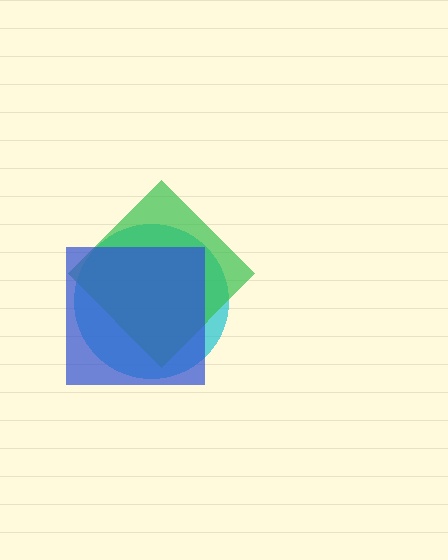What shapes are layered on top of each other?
The layered shapes are: a cyan circle, a green diamond, a blue square.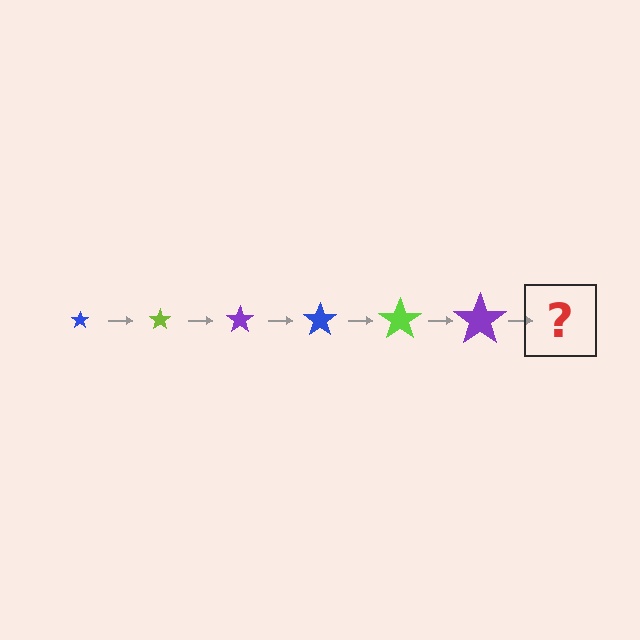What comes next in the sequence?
The next element should be a blue star, larger than the previous one.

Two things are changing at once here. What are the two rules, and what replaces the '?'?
The two rules are that the star grows larger each step and the color cycles through blue, lime, and purple. The '?' should be a blue star, larger than the previous one.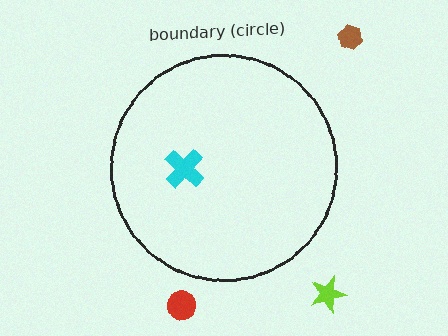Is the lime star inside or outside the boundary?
Outside.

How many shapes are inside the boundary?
1 inside, 3 outside.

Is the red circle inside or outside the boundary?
Outside.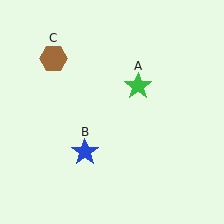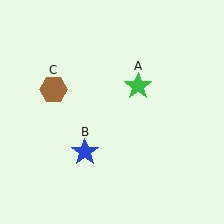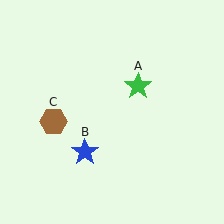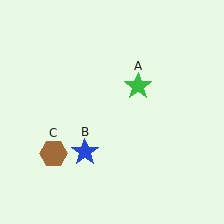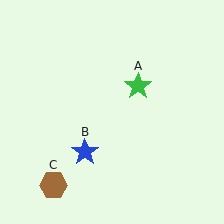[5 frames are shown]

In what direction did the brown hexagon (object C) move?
The brown hexagon (object C) moved down.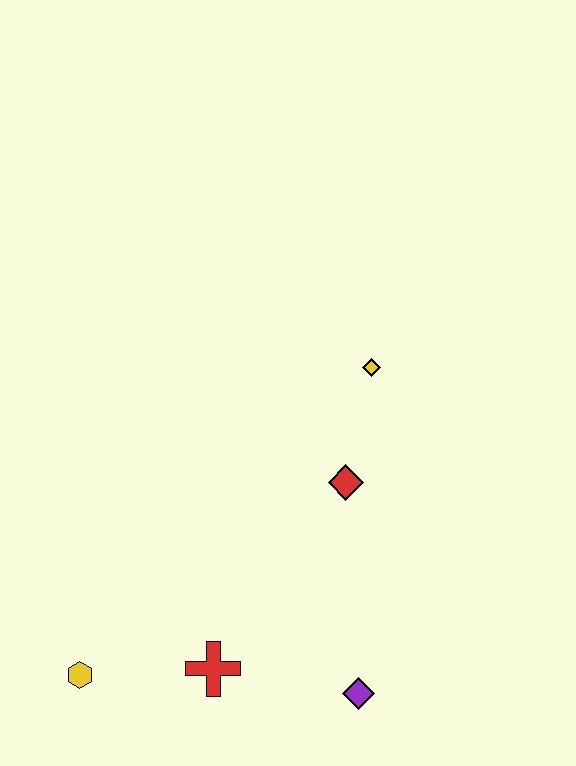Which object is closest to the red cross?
The yellow hexagon is closest to the red cross.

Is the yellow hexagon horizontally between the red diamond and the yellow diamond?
No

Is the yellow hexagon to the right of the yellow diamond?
No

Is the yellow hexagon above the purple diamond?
Yes